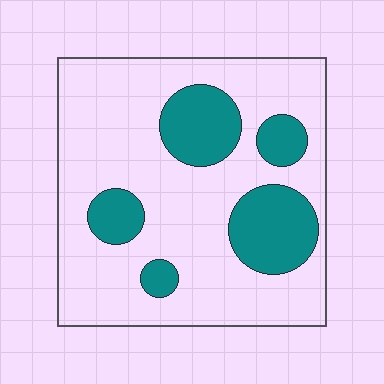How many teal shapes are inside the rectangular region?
5.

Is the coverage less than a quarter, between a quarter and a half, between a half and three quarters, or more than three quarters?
Less than a quarter.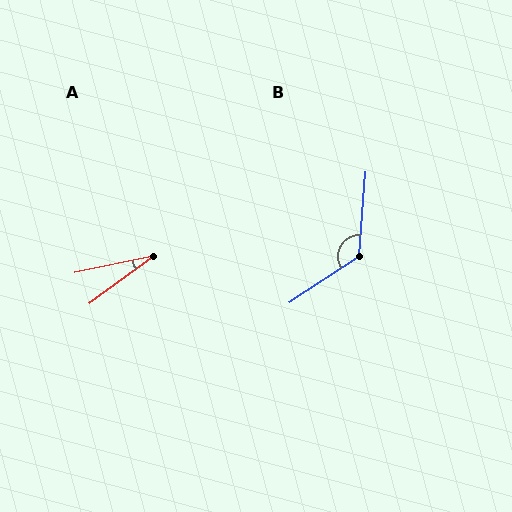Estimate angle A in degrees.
Approximately 24 degrees.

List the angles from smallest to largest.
A (24°), B (128°).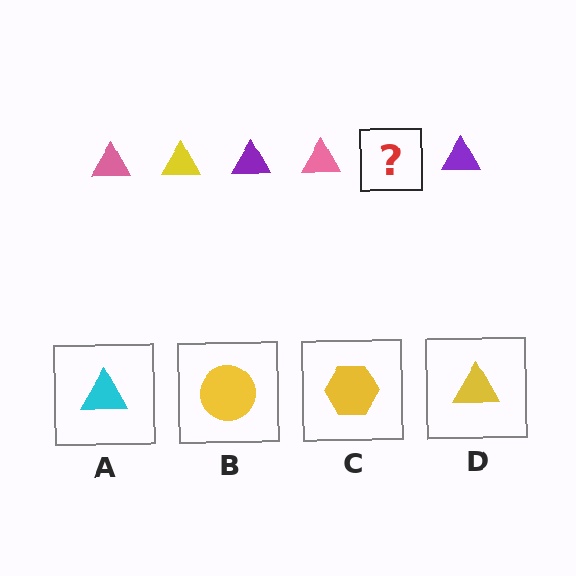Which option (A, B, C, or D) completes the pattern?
D.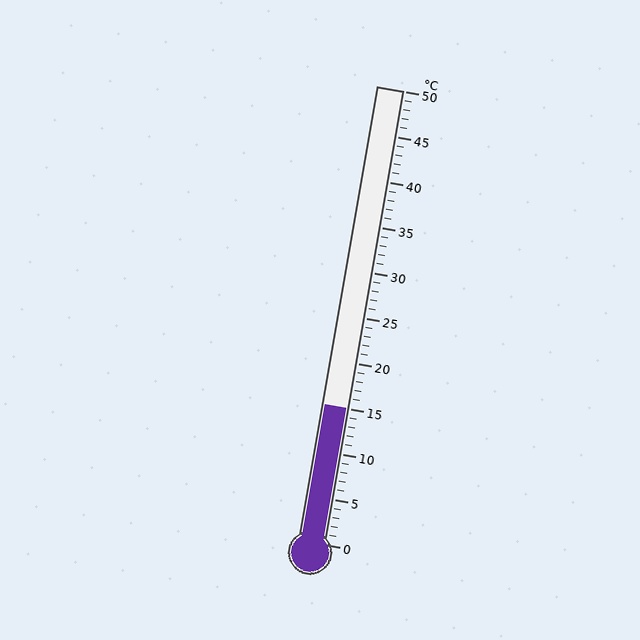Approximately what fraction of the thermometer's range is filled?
The thermometer is filled to approximately 30% of its range.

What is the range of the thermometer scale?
The thermometer scale ranges from 0°C to 50°C.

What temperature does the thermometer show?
The thermometer shows approximately 15°C.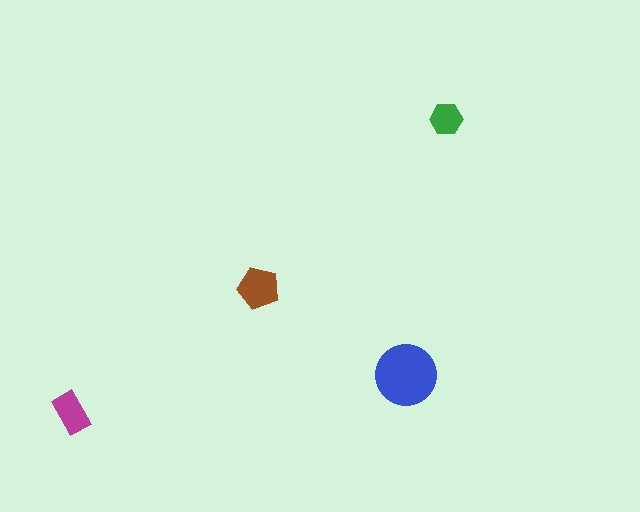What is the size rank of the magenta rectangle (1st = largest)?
3rd.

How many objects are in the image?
There are 4 objects in the image.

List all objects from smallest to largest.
The green hexagon, the magenta rectangle, the brown pentagon, the blue circle.